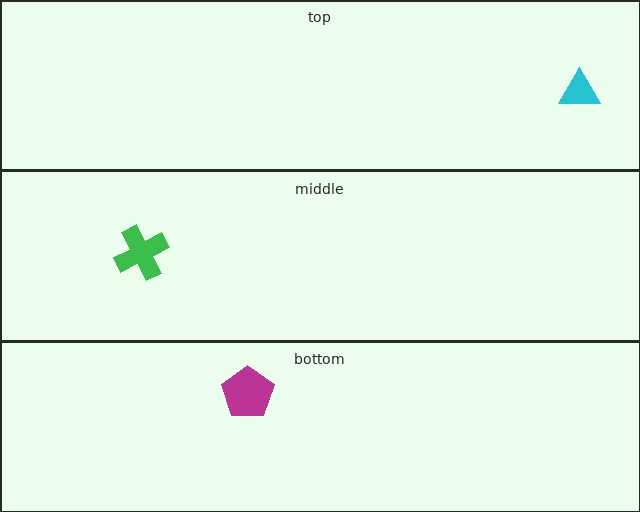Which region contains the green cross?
The middle region.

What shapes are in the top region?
The cyan triangle.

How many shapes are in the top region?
1.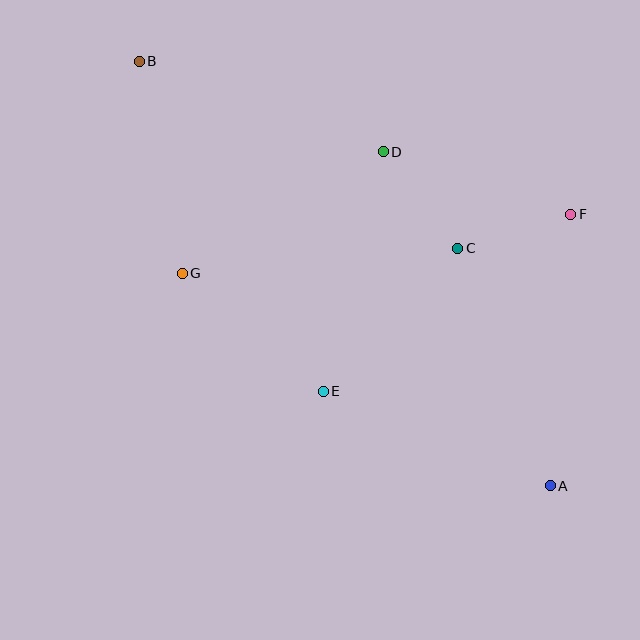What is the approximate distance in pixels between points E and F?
The distance between E and F is approximately 305 pixels.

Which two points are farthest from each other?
Points A and B are farthest from each other.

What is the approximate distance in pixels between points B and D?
The distance between B and D is approximately 260 pixels.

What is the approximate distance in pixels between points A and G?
The distance between A and G is approximately 425 pixels.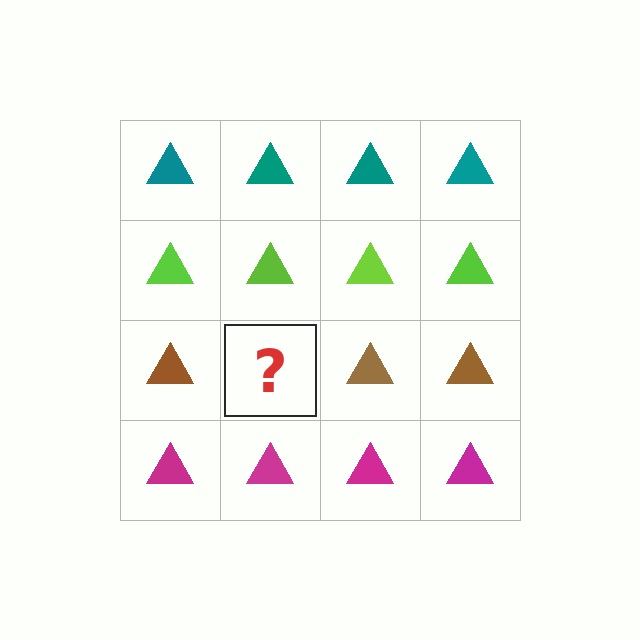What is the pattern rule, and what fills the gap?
The rule is that each row has a consistent color. The gap should be filled with a brown triangle.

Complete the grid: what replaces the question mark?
The question mark should be replaced with a brown triangle.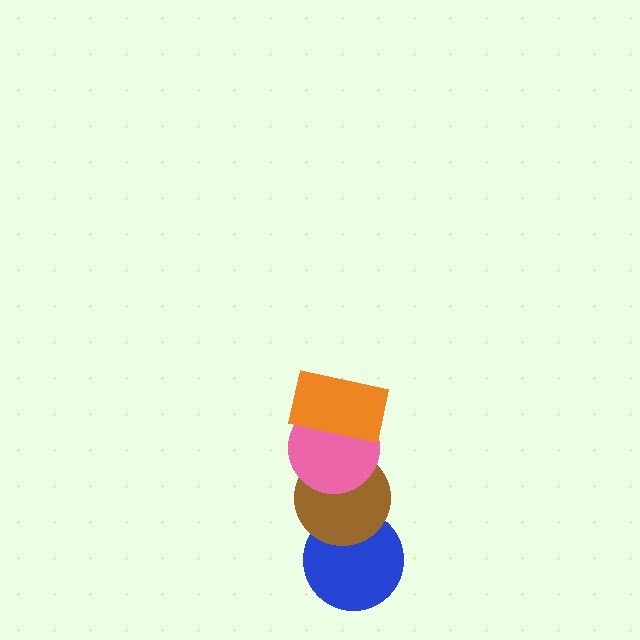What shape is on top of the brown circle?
The pink circle is on top of the brown circle.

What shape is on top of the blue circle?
The brown circle is on top of the blue circle.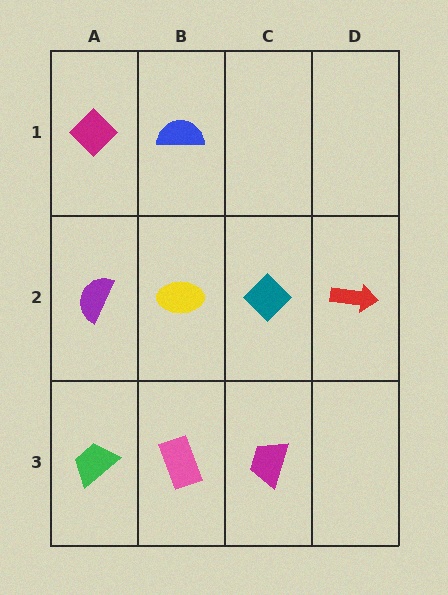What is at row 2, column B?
A yellow ellipse.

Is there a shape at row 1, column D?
No, that cell is empty.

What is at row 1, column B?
A blue semicircle.